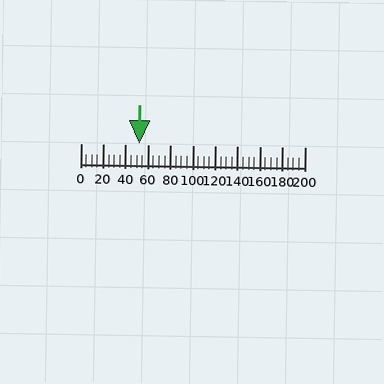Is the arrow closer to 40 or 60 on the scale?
The arrow is closer to 60.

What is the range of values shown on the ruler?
The ruler shows values from 0 to 200.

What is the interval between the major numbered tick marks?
The major tick marks are spaced 20 units apart.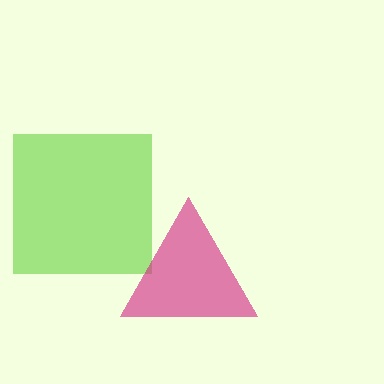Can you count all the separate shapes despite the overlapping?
Yes, there are 2 separate shapes.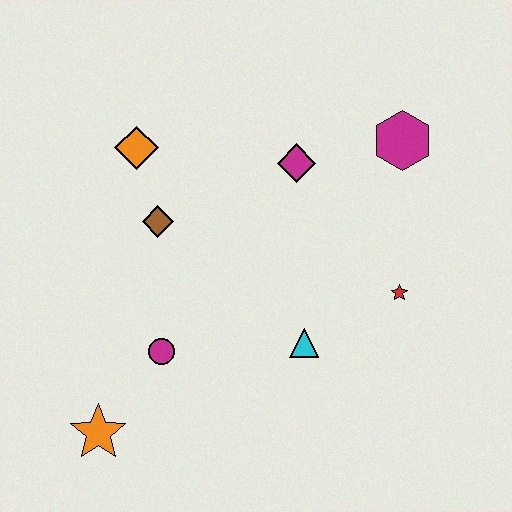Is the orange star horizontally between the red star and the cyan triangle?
No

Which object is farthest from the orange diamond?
The red star is farthest from the orange diamond.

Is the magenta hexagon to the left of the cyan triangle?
No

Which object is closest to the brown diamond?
The orange diamond is closest to the brown diamond.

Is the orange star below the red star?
Yes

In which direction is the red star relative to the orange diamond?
The red star is to the right of the orange diamond.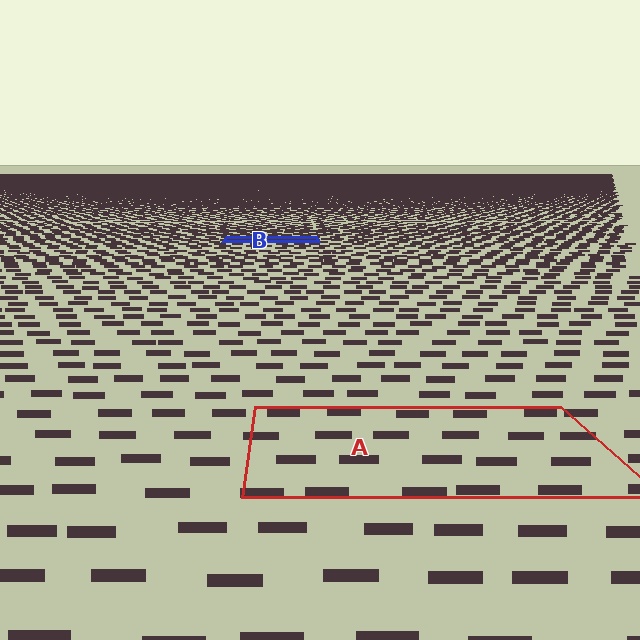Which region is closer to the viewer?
Region A is closer. The texture elements there are larger and more spread out.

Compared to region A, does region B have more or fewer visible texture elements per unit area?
Region B has more texture elements per unit area — they are packed more densely because it is farther away.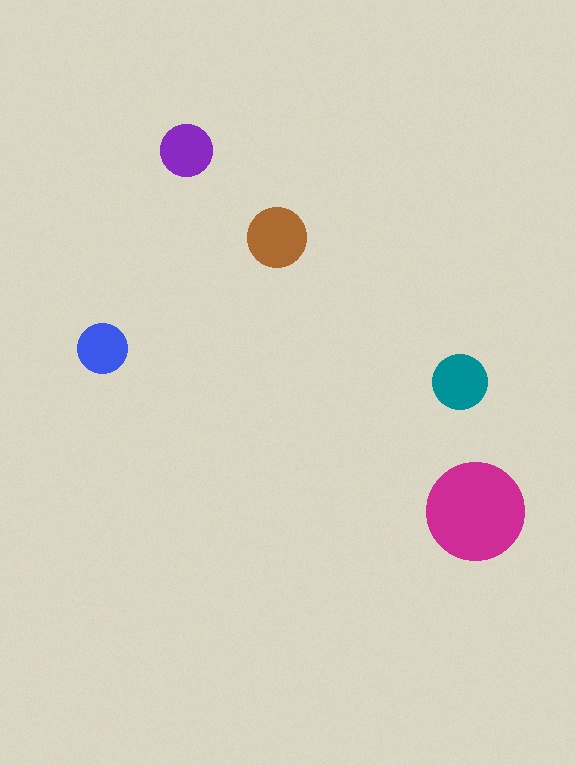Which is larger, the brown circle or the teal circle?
The brown one.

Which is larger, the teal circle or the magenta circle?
The magenta one.